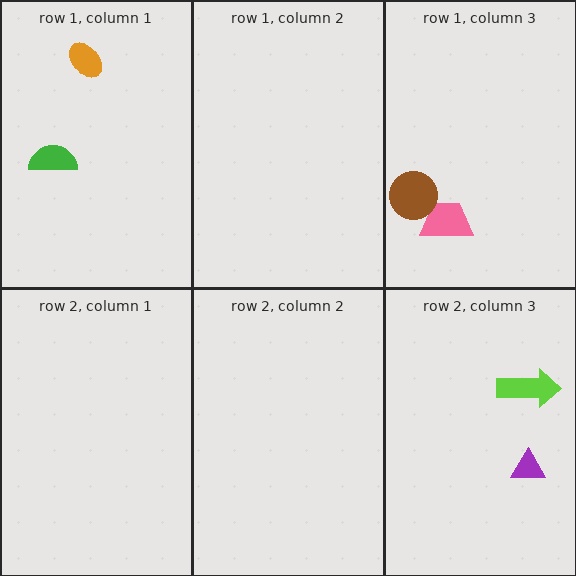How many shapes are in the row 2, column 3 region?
2.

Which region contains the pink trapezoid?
The row 1, column 3 region.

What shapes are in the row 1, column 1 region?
The green semicircle, the orange ellipse.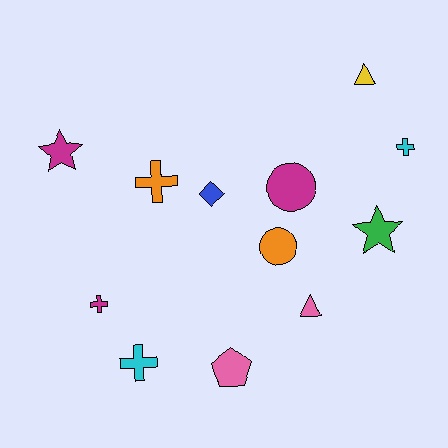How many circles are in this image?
There are 2 circles.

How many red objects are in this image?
There are no red objects.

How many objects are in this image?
There are 12 objects.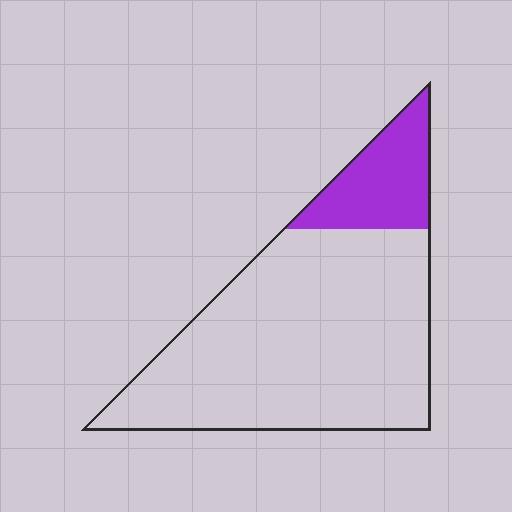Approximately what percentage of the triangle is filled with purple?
Approximately 20%.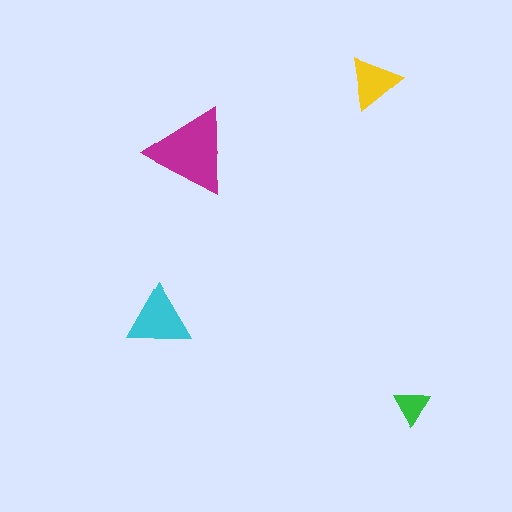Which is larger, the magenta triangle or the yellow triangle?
The magenta one.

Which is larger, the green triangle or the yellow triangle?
The yellow one.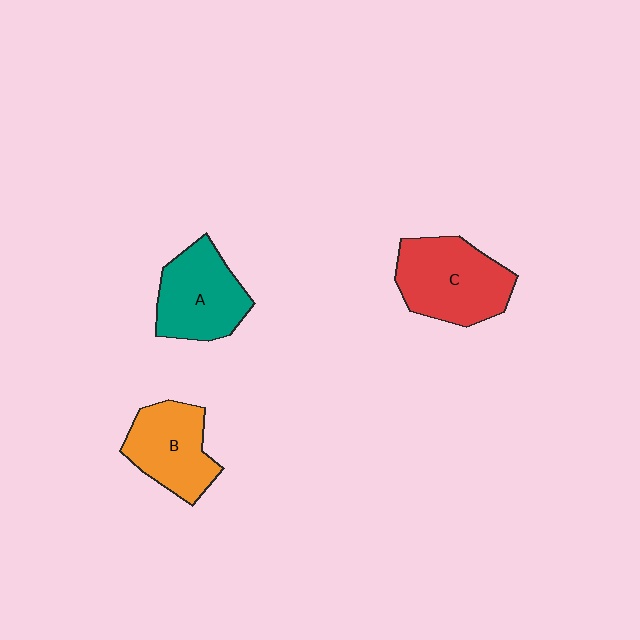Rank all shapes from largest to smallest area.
From largest to smallest: C (red), A (teal), B (orange).